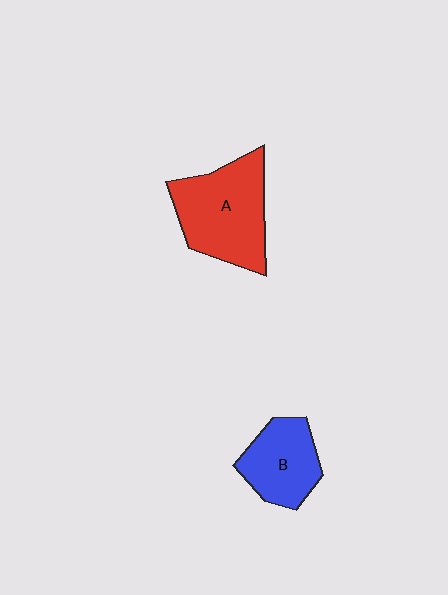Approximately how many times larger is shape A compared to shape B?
Approximately 1.5 times.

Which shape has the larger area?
Shape A (red).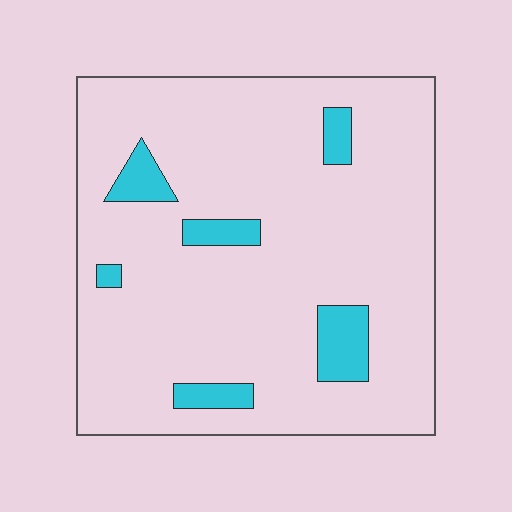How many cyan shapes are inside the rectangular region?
6.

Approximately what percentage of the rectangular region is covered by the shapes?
Approximately 10%.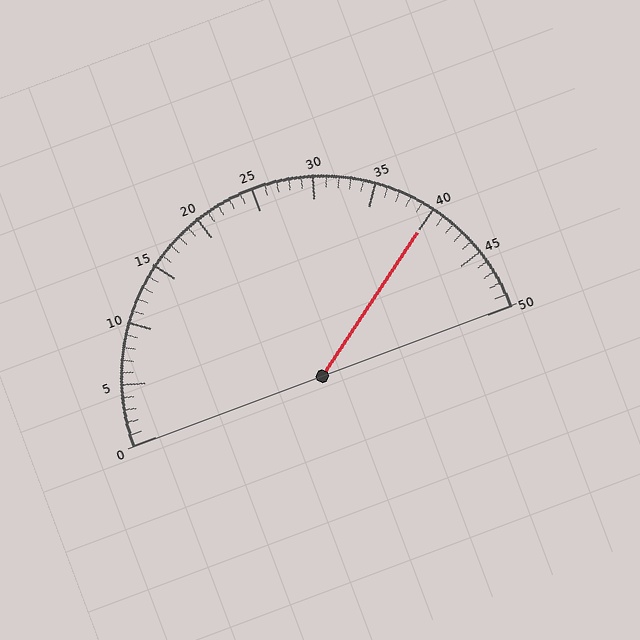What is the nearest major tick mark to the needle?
The nearest major tick mark is 40.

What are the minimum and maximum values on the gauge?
The gauge ranges from 0 to 50.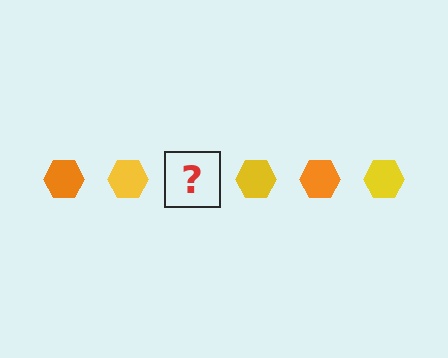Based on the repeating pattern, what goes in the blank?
The blank should be an orange hexagon.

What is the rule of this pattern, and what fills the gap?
The rule is that the pattern cycles through orange, yellow hexagons. The gap should be filled with an orange hexagon.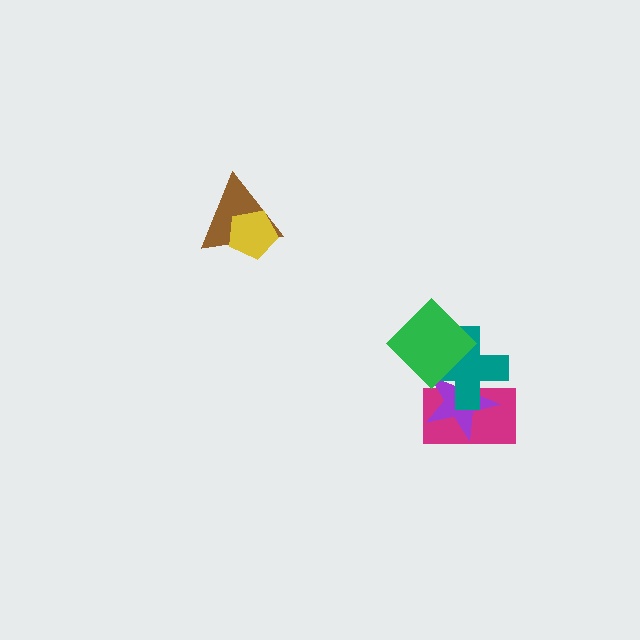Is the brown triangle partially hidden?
Yes, it is partially covered by another shape.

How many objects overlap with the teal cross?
3 objects overlap with the teal cross.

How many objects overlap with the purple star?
3 objects overlap with the purple star.